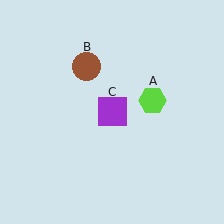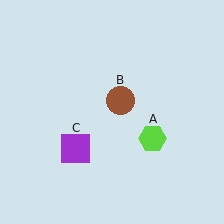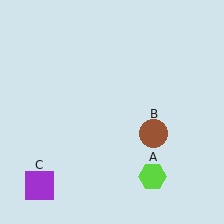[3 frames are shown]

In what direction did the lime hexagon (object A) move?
The lime hexagon (object A) moved down.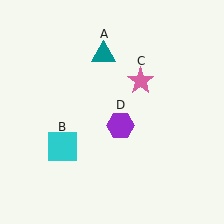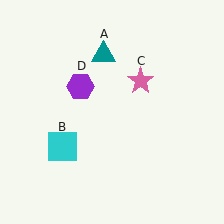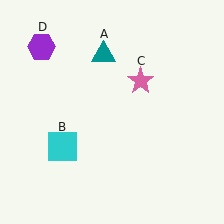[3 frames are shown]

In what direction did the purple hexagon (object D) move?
The purple hexagon (object D) moved up and to the left.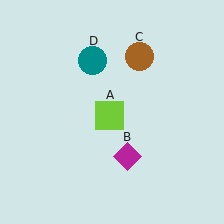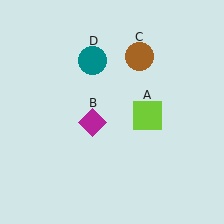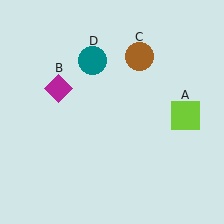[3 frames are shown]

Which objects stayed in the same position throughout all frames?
Brown circle (object C) and teal circle (object D) remained stationary.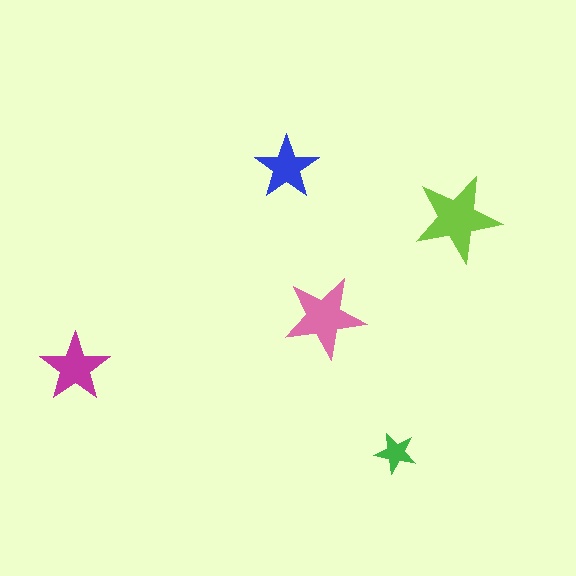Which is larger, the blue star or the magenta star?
The magenta one.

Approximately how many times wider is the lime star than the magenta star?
About 1.5 times wider.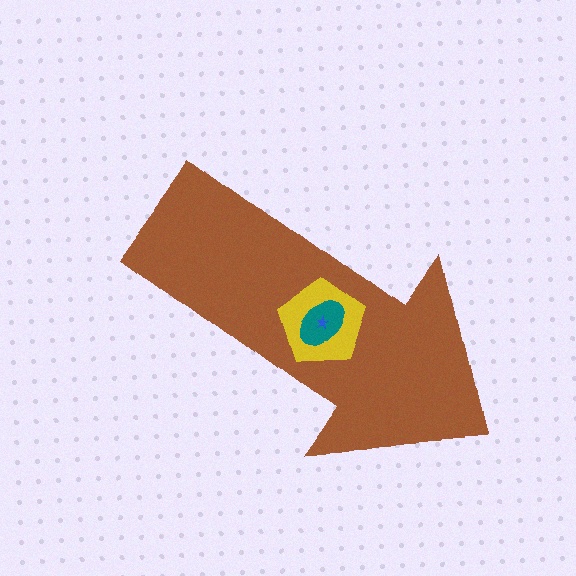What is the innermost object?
The blue star.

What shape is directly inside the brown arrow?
The yellow pentagon.